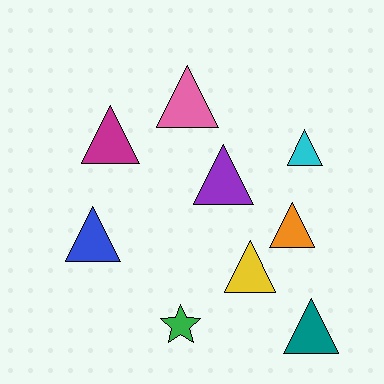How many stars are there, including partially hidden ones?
There is 1 star.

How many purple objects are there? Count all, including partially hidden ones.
There is 1 purple object.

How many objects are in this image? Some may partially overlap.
There are 9 objects.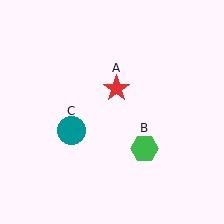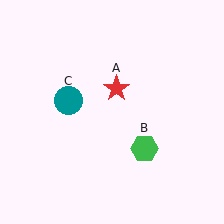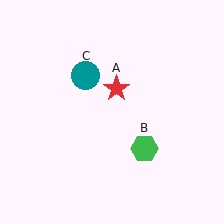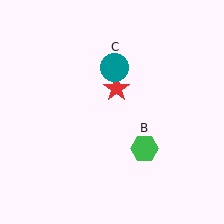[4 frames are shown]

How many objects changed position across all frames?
1 object changed position: teal circle (object C).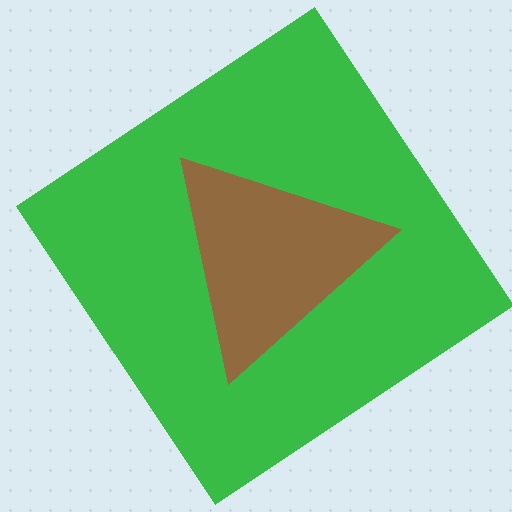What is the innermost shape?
The brown triangle.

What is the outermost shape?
The green diamond.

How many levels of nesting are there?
2.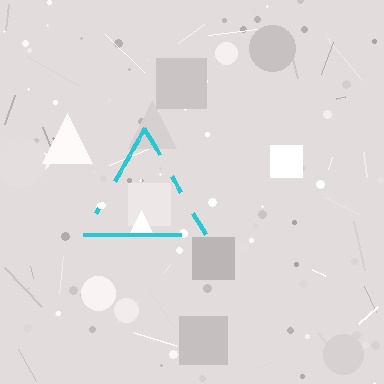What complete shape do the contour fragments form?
The contour fragments form a triangle.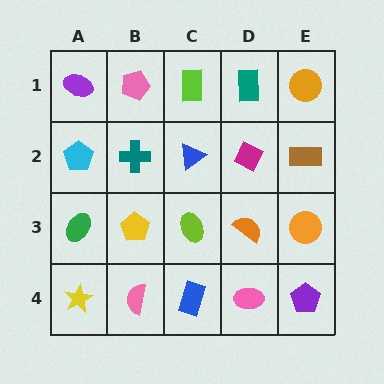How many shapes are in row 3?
5 shapes.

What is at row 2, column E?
A brown rectangle.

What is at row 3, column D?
An orange semicircle.